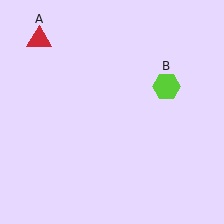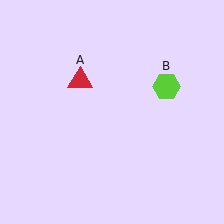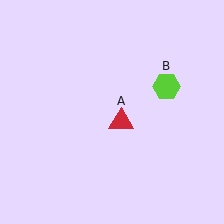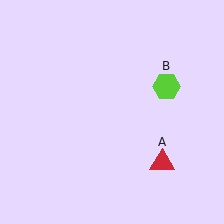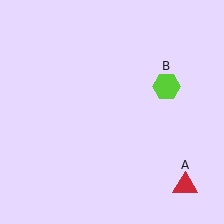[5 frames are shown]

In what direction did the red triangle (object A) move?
The red triangle (object A) moved down and to the right.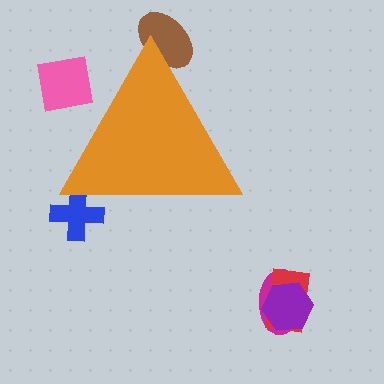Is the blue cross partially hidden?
Yes, the blue cross is partially hidden behind the orange triangle.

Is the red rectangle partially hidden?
No, the red rectangle is fully visible.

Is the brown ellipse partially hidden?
Yes, the brown ellipse is partially hidden behind the orange triangle.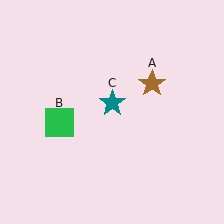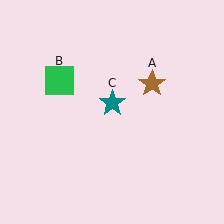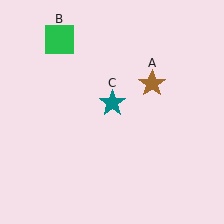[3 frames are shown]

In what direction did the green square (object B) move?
The green square (object B) moved up.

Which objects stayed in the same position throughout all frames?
Brown star (object A) and teal star (object C) remained stationary.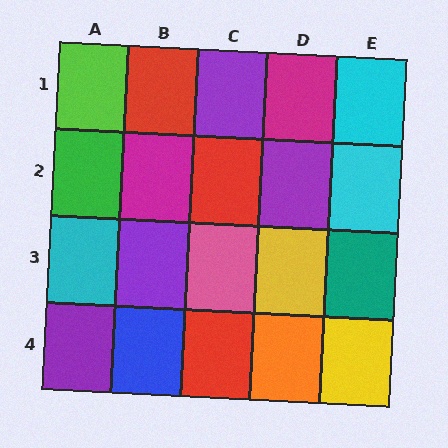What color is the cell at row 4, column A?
Purple.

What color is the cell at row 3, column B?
Purple.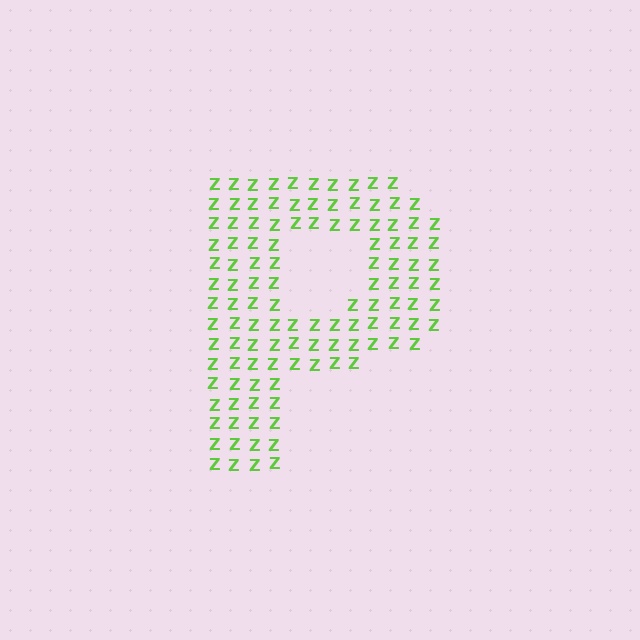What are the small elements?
The small elements are letter Z's.